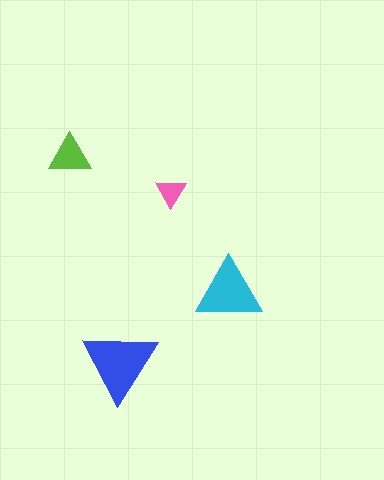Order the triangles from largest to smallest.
the blue one, the cyan one, the lime one, the pink one.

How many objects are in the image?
There are 4 objects in the image.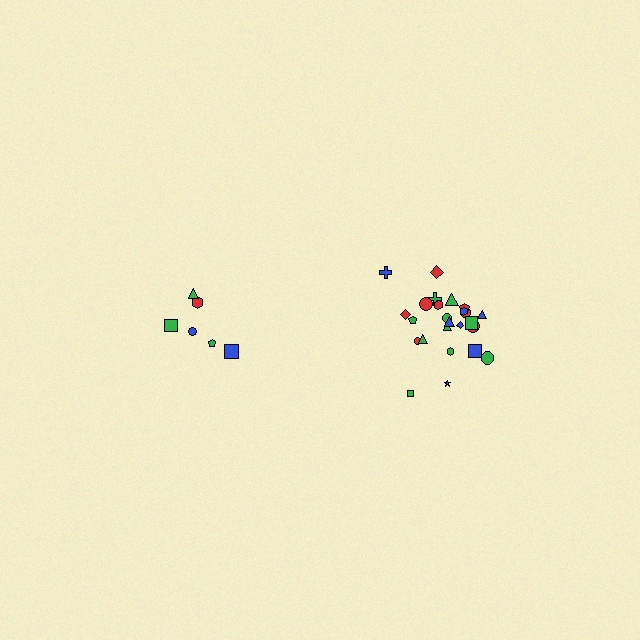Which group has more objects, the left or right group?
The right group.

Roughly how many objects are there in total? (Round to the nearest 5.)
Roughly 30 objects in total.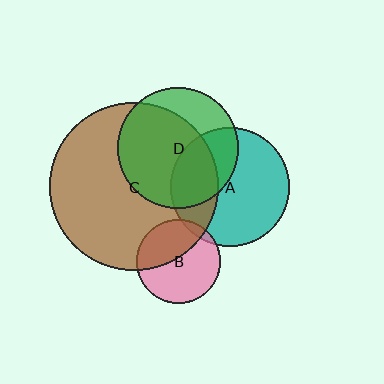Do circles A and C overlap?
Yes.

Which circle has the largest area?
Circle C (brown).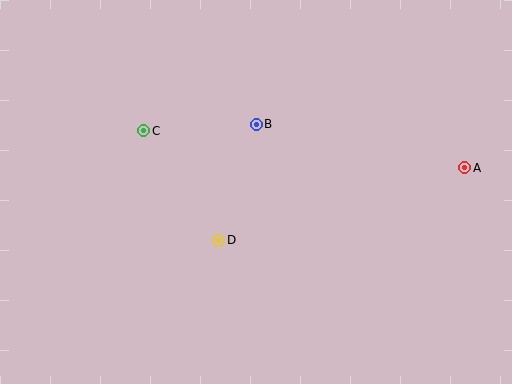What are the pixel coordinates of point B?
Point B is at (256, 124).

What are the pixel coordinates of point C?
Point C is at (144, 131).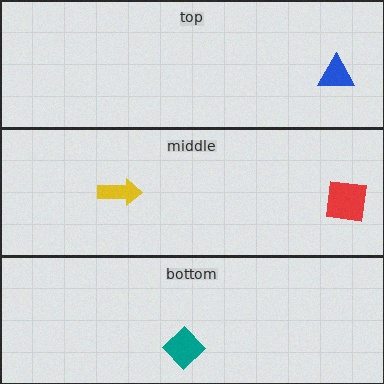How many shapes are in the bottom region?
1.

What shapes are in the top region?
The blue triangle.